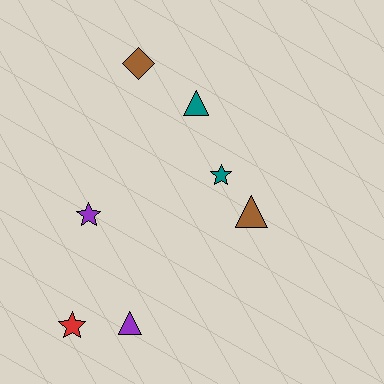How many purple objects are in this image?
There are 2 purple objects.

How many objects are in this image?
There are 7 objects.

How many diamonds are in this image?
There is 1 diamond.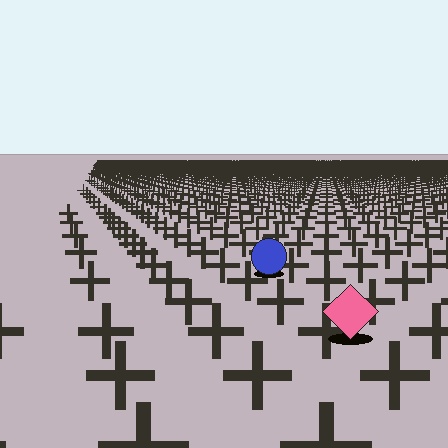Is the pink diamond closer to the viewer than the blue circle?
Yes. The pink diamond is closer — you can tell from the texture gradient: the ground texture is coarser near it.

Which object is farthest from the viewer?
The blue circle is farthest from the viewer. It appears smaller and the ground texture around it is denser.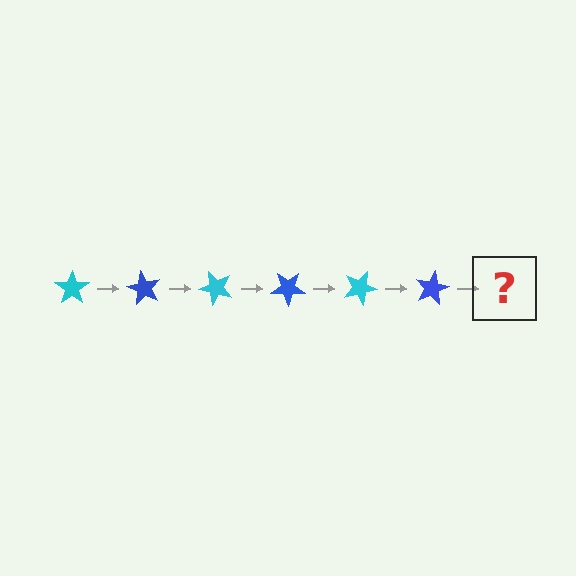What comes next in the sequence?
The next element should be a cyan star, rotated 360 degrees from the start.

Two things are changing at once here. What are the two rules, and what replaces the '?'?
The two rules are that it rotates 60 degrees each step and the color cycles through cyan and blue. The '?' should be a cyan star, rotated 360 degrees from the start.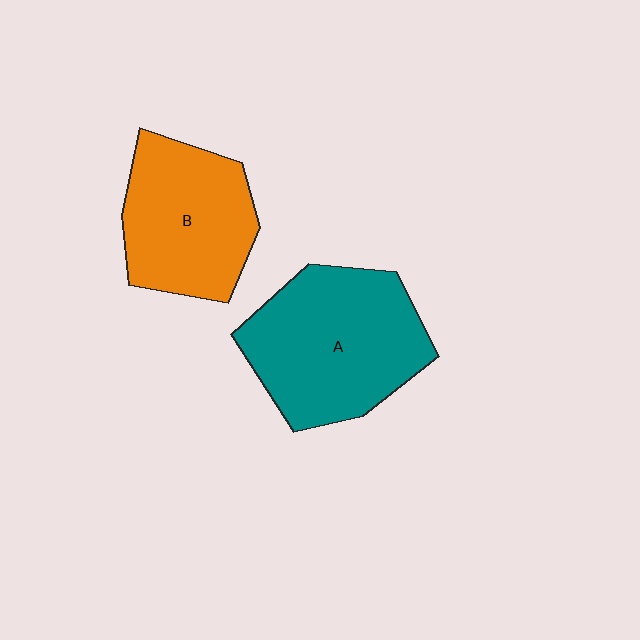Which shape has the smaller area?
Shape B (orange).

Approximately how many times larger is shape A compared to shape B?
Approximately 1.3 times.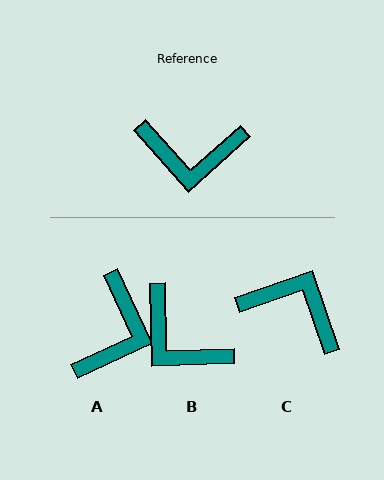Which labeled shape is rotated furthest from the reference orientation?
C, about 157 degrees away.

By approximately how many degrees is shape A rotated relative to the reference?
Approximately 73 degrees counter-clockwise.